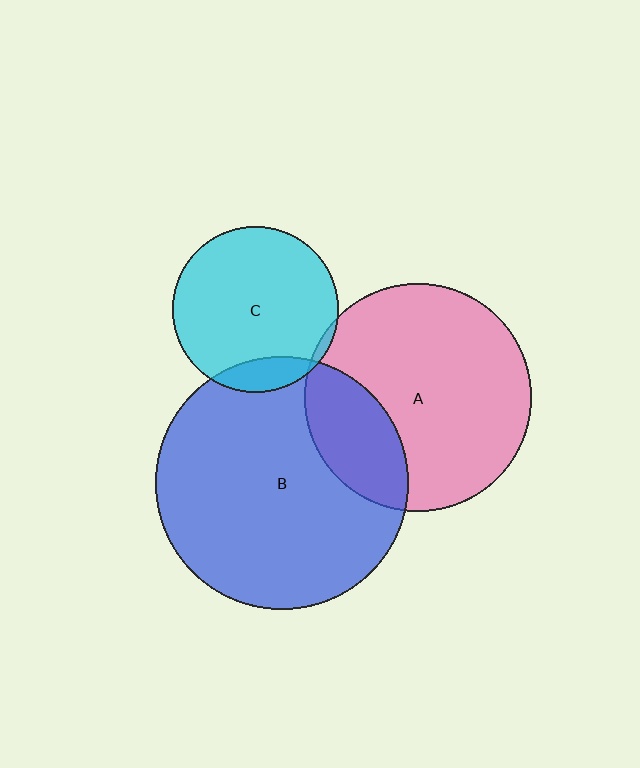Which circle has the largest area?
Circle B (blue).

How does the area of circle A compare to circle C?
Approximately 1.9 times.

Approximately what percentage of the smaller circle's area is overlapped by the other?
Approximately 10%.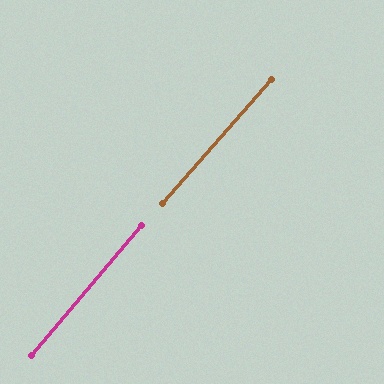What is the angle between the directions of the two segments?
Approximately 1 degree.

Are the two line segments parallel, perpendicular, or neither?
Parallel — their directions differ by only 0.8°.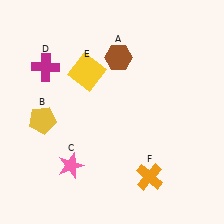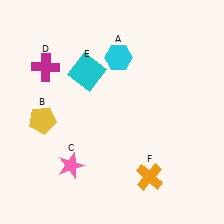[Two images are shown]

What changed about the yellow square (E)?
In Image 1, E is yellow. In Image 2, it changed to cyan.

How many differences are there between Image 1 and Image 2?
There are 2 differences between the two images.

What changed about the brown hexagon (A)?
In Image 1, A is brown. In Image 2, it changed to cyan.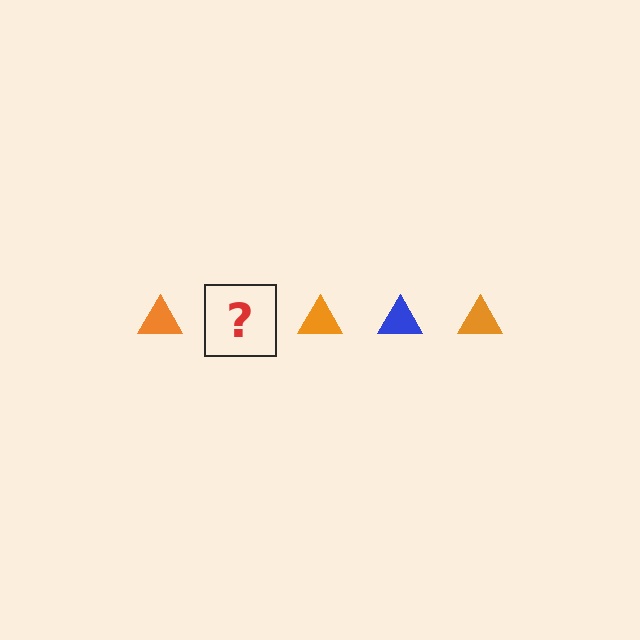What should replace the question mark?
The question mark should be replaced with a blue triangle.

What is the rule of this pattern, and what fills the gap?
The rule is that the pattern cycles through orange, blue triangles. The gap should be filled with a blue triangle.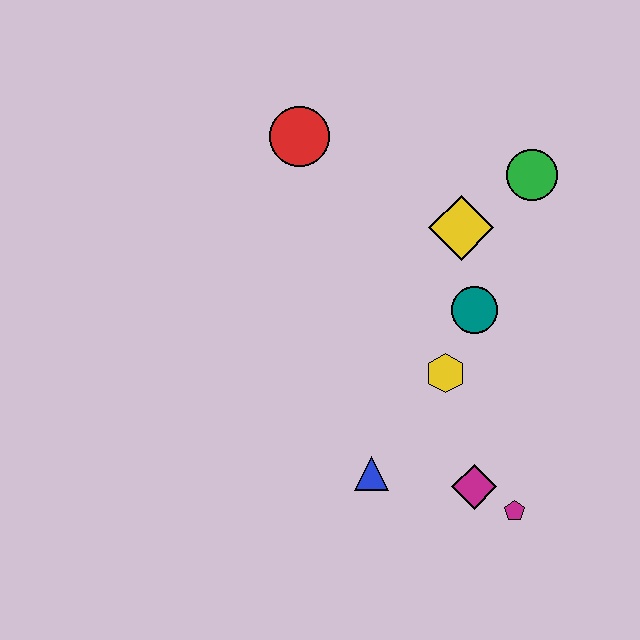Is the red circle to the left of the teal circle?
Yes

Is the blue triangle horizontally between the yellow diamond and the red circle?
Yes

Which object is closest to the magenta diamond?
The magenta pentagon is closest to the magenta diamond.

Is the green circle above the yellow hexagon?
Yes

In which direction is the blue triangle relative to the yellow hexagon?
The blue triangle is below the yellow hexagon.